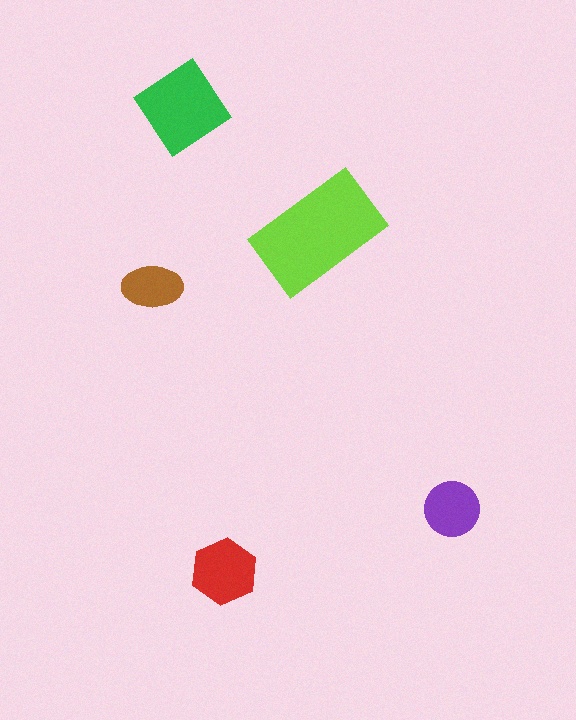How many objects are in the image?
There are 5 objects in the image.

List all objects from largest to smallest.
The lime rectangle, the green diamond, the red hexagon, the purple circle, the brown ellipse.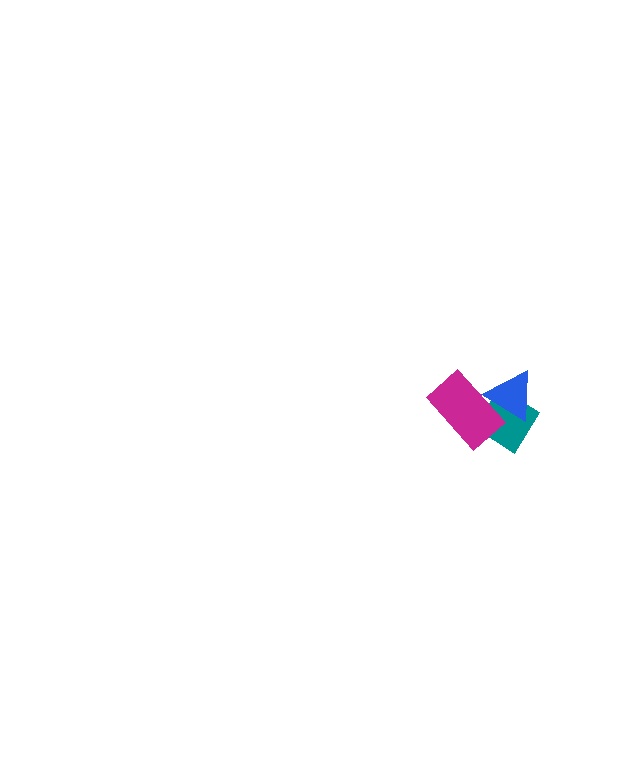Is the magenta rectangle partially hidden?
No, no other shape covers it.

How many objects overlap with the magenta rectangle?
2 objects overlap with the magenta rectangle.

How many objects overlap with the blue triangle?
2 objects overlap with the blue triangle.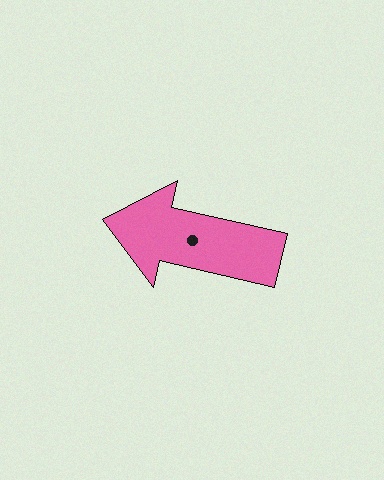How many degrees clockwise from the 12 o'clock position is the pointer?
Approximately 283 degrees.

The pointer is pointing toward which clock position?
Roughly 9 o'clock.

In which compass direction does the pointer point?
West.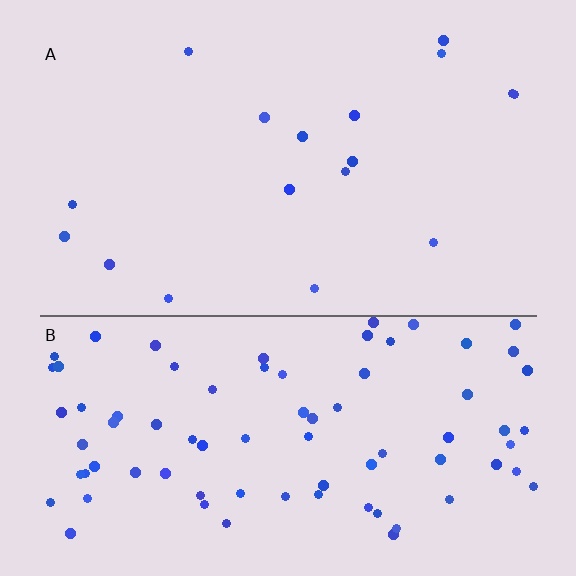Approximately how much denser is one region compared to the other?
Approximately 4.7× — region B over region A.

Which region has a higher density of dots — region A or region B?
B (the bottom).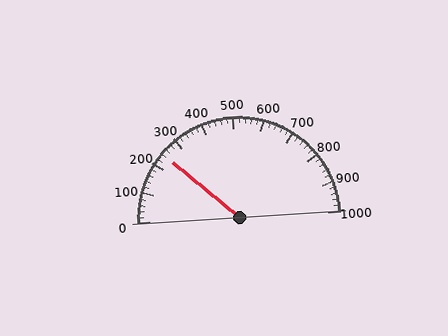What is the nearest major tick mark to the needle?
The nearest major tick mark is 200.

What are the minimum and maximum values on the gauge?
The gauge ranges from 0 to 1000.